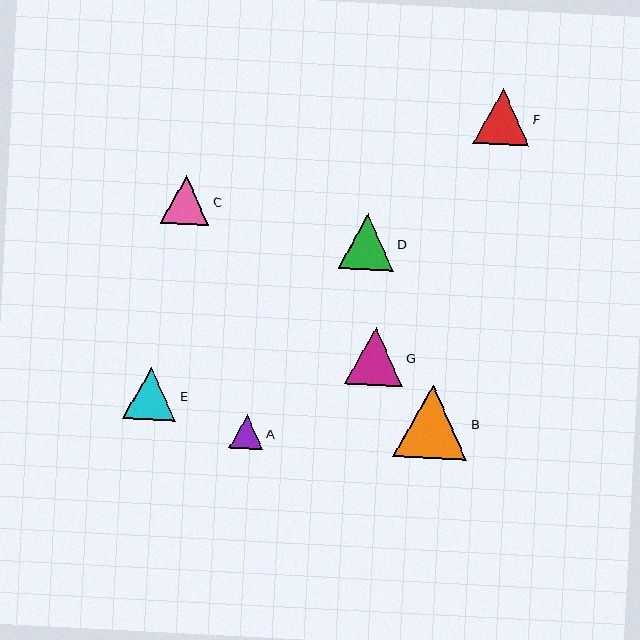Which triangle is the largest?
Triangle B is the largest with a size of approximately 73 pixels.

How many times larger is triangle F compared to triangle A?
Triangle F is approximately 1.6 times the size of triangle A.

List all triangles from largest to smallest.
From largest to smallest: B, G, F, D, E, C, A.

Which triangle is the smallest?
Triangle A is the smallest with a size of approximately 34 pixels.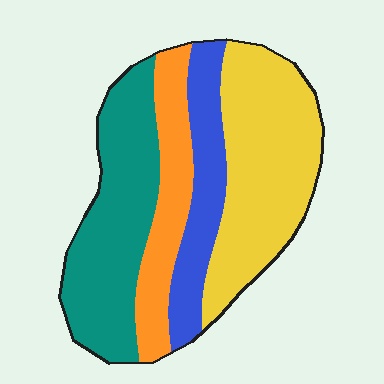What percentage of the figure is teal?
Teal covers 31% of the figure.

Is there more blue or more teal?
Teal.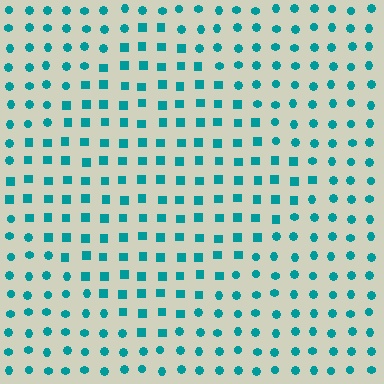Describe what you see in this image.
The image is filled with small teal elements arranged in a uniform grid. A diamond-shaped region contains squares, while the surrounding area contains circles. The boundary is defined purely by the change in element shape.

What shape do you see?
I see a diamond.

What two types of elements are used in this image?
The image uses squares inside the diamond region and circles outside it.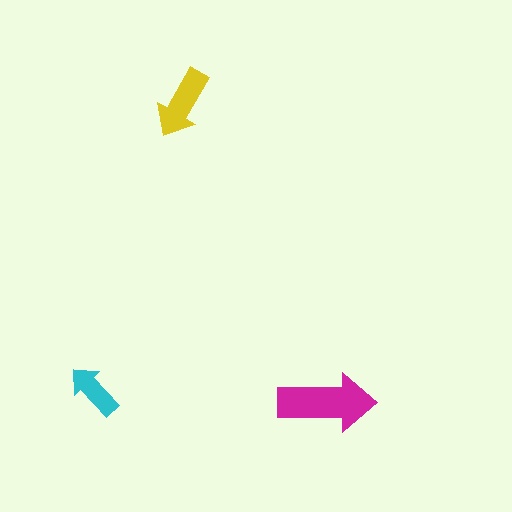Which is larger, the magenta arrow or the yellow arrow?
The magenta one.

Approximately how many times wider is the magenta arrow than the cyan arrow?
About 1.5 times wider.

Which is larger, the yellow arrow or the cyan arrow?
The yellow one.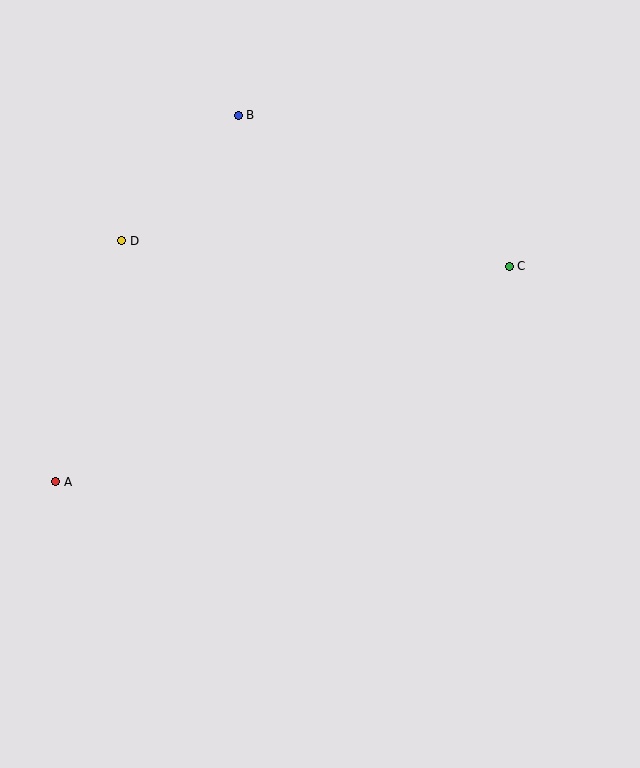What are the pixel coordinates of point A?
Point A is at (56, 482).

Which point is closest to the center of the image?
Point C at (509, 266) is closest to the center.